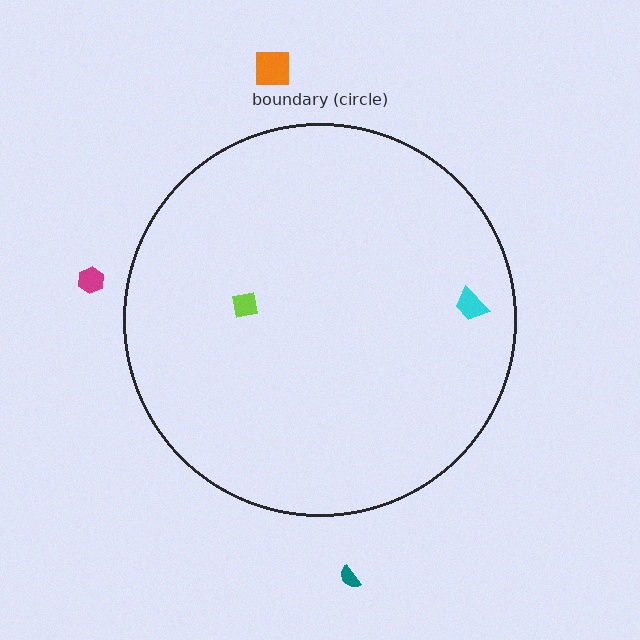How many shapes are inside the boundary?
2 inside, 3 outside.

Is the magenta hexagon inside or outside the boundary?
Outside.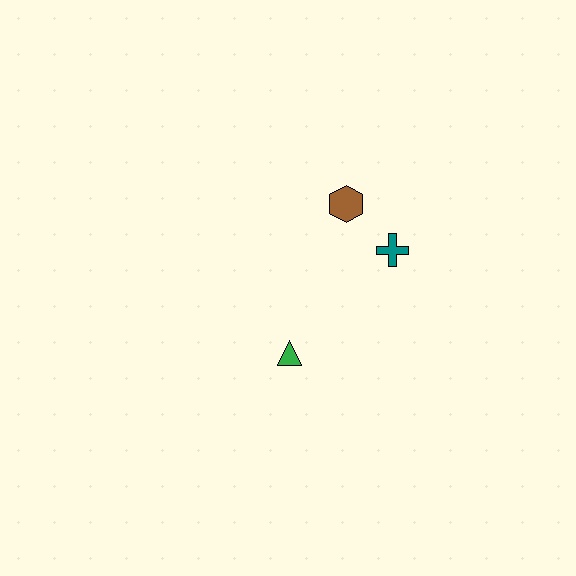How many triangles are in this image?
There is 1 triangle.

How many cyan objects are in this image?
There are no cyan objects.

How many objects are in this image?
There are 3 objects.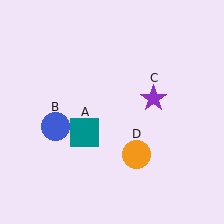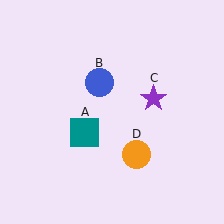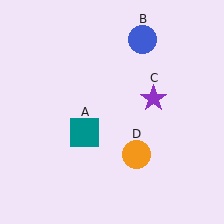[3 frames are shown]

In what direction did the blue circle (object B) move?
The blue circle (object B) moved up and to the right.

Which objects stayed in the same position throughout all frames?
Teal square (object A) and purple star (object C) and orange circle (object D) remained stationary.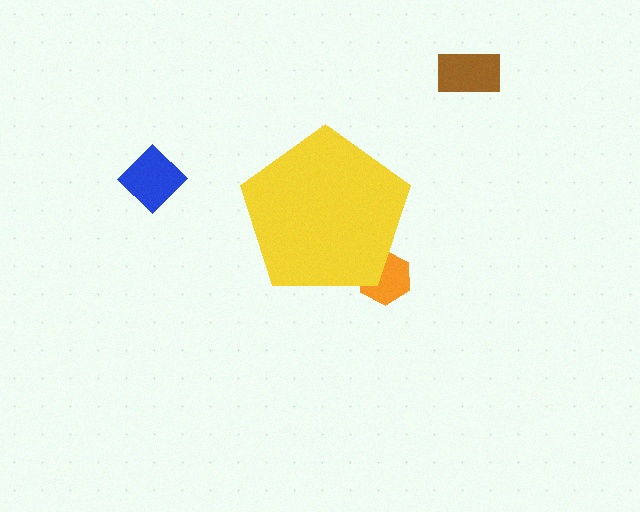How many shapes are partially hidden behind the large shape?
1 shape is partially hidden.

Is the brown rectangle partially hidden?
No, the brown rectangle is fully visible.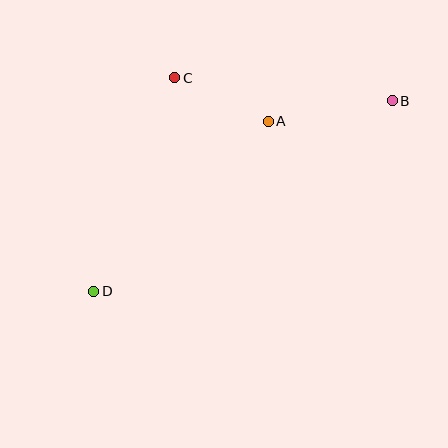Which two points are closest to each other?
Points A and C are closest to each other.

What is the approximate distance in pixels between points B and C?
The distance between B and C is approximately 218 pixels.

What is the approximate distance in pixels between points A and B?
The distance between A and B is approximately 125 pixels.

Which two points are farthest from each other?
Points B and D are farthest from each other.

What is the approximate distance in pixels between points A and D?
The distance between A and D is approximately 244 pixels.